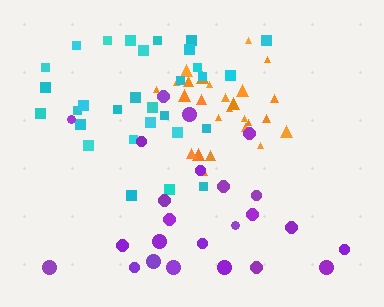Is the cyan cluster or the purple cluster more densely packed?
Cyan.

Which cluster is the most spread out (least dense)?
Purple.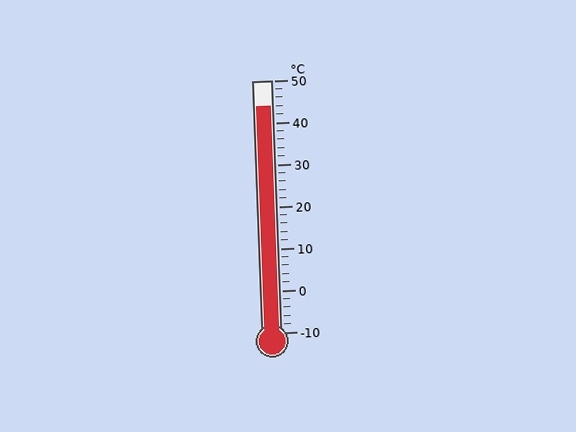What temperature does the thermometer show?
The thermometer shows approximately 44°C.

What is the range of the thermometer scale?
The thermometer scale ranges from -10°C to 50°C.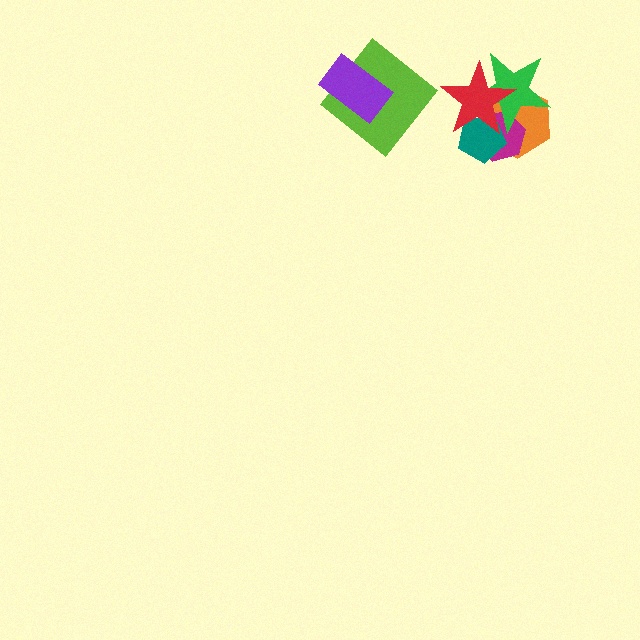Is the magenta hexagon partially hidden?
Yes, it is partially covered by another shape.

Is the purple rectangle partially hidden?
No, no other shape covers it.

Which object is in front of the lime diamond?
The purple rectangle is in front of the lime diamond.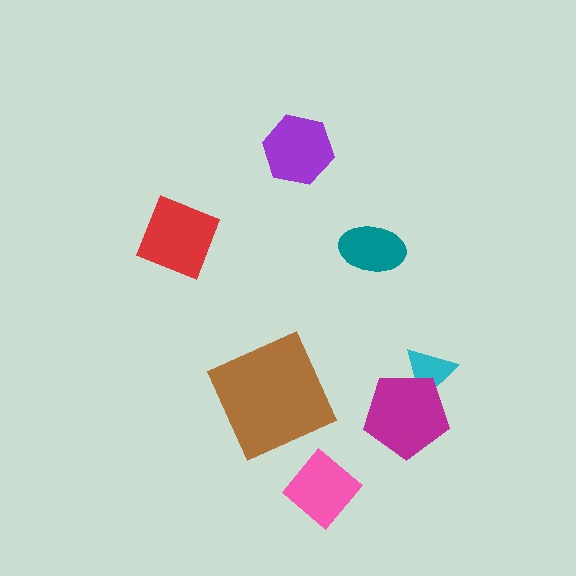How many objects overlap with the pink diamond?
0 objects overlap with the pink diamond.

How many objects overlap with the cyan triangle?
1 object overlaps with the cyan triangle.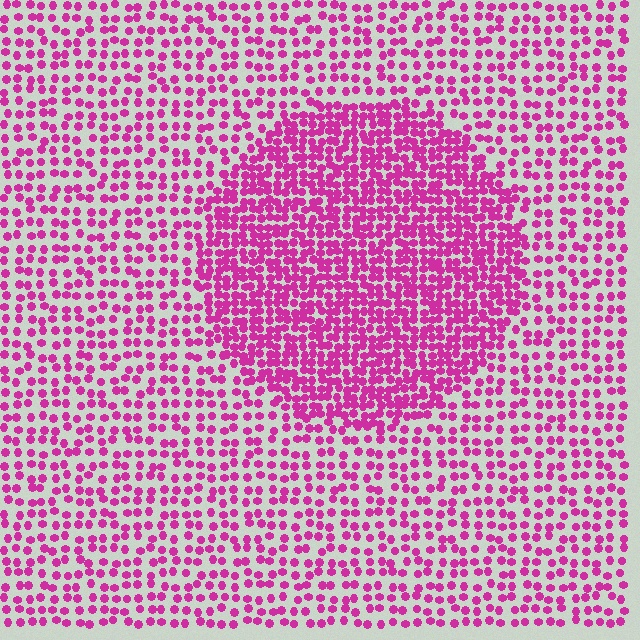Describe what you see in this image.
The image contains small magenta elements arranged at two different densities. A circle-shaped region is visible where the elements are more densely packed than the surrounding area.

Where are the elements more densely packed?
The elements are more densely packed inside the circle boundary.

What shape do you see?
I see a circle.